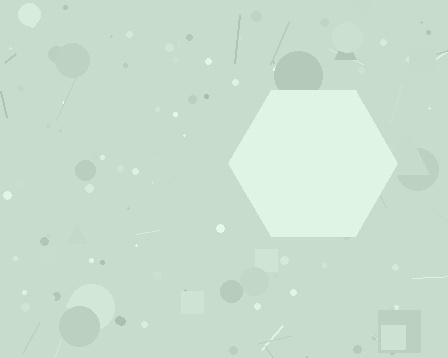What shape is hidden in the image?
A hexagon is hidden in the image.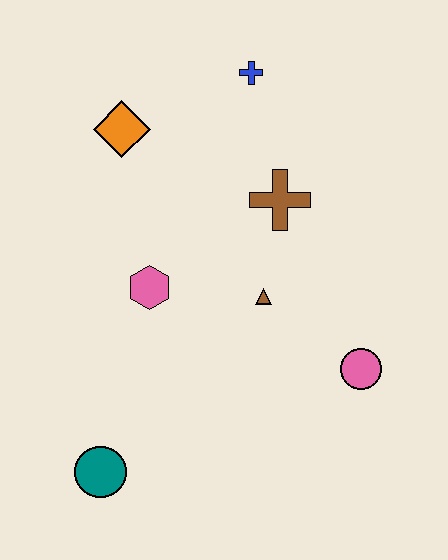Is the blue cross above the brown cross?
Yes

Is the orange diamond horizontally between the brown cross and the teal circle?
Yes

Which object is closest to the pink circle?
The brown triangle is closest to the pink circle.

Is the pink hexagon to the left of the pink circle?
Yes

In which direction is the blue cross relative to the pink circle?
The blue cross is above the pink circle.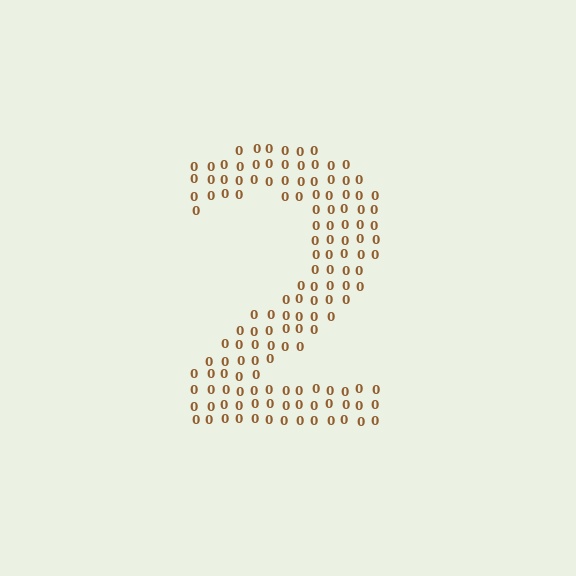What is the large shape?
The large shape is the digit 2.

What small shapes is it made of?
It is made of small digit 0's.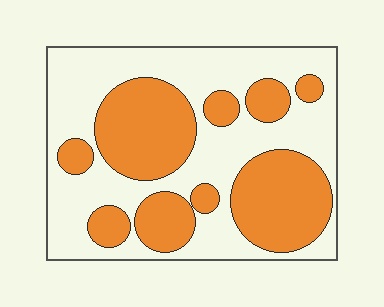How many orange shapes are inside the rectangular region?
9.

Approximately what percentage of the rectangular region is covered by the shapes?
Approximately 40%.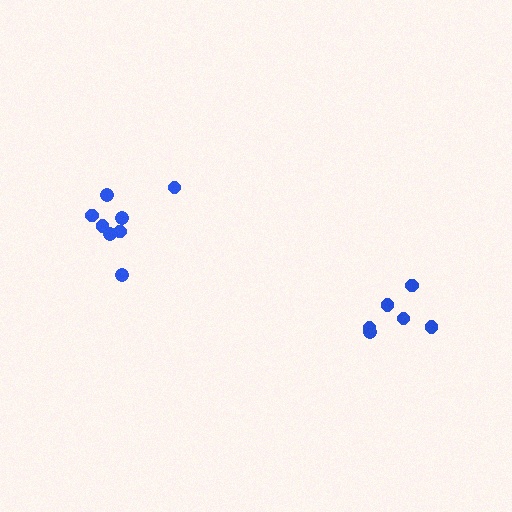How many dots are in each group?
Group 1: 6 dots, Group 2: 8 dots (14 total).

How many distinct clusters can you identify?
There are 2 distinct clusters.